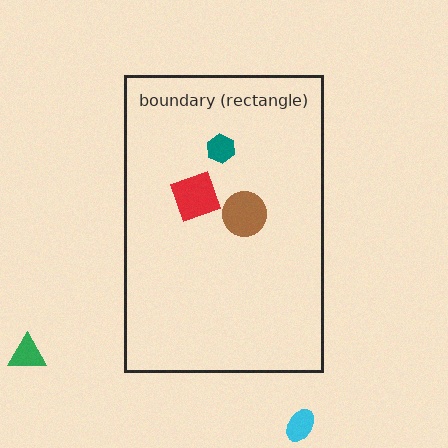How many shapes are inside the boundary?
3 inside, 2 outside.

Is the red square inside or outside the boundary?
Inside.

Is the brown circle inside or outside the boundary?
Inside.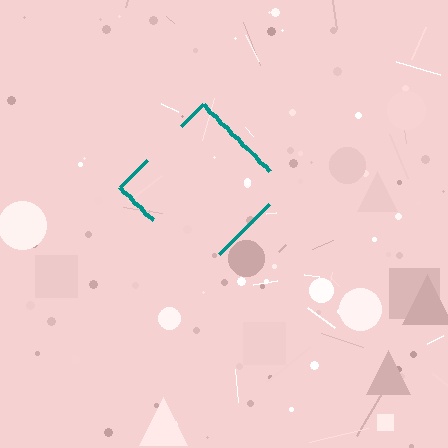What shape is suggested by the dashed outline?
The dashed outline suggests a diamond.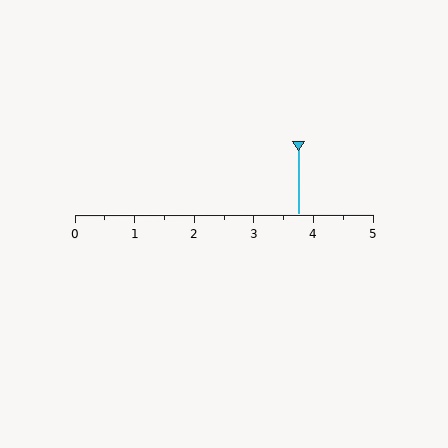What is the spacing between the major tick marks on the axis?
The major ticks are spaced 1 apart.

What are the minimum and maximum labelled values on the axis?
The axis runs from 0 to 5.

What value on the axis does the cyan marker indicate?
The marker indicates approximately 3.8.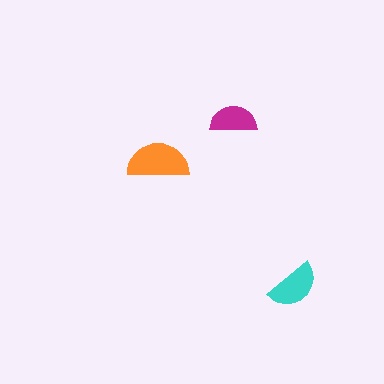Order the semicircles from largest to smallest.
the orange one, the cyan one, the magenta one.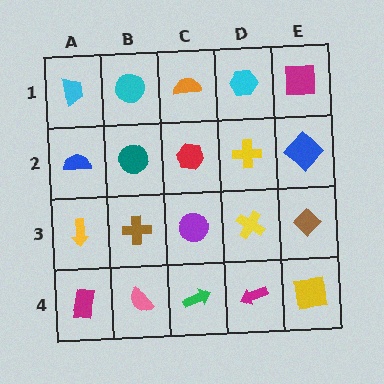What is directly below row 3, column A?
A magenta rectangle.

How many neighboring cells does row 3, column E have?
3.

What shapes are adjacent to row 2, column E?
A magenta square (row 1, column E), a brown diamond (row 3, column E), a yellow cross (row 2, column D).